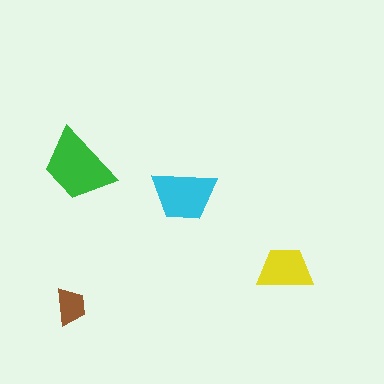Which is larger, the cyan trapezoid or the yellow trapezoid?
The cyan one.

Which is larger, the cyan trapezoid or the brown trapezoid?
The cyan one.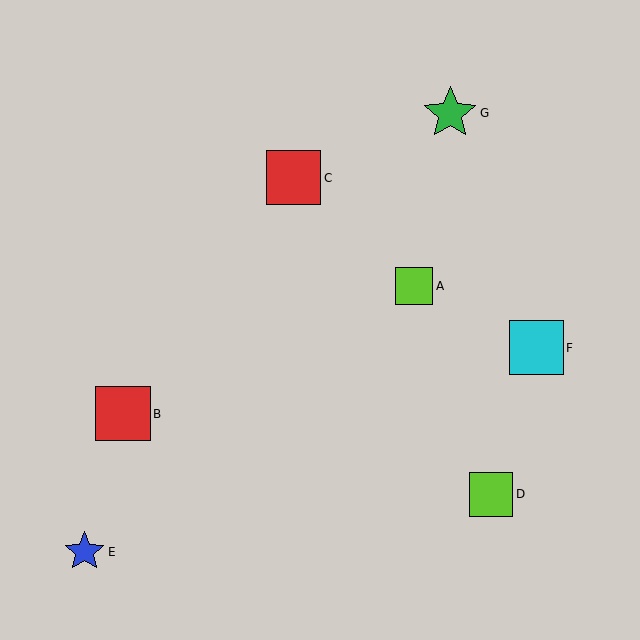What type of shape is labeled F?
Shape F is a cyan square.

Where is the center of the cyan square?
The center of the cyan square is at (536, 348).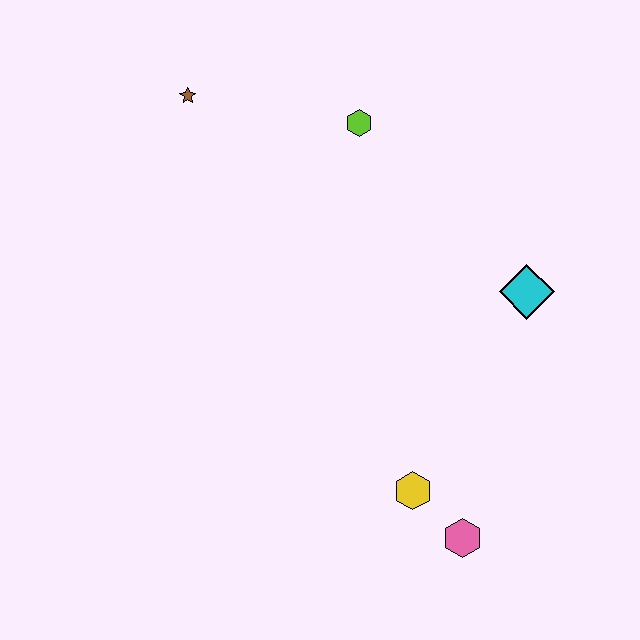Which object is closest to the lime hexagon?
The brown star is closest to the lime hexagon.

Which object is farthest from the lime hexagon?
The pink hexagon is farthest from the lime hexagon.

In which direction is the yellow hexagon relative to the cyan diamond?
The yellow hexagon is below the cyan diamond.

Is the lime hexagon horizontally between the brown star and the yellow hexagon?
Yes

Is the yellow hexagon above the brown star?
No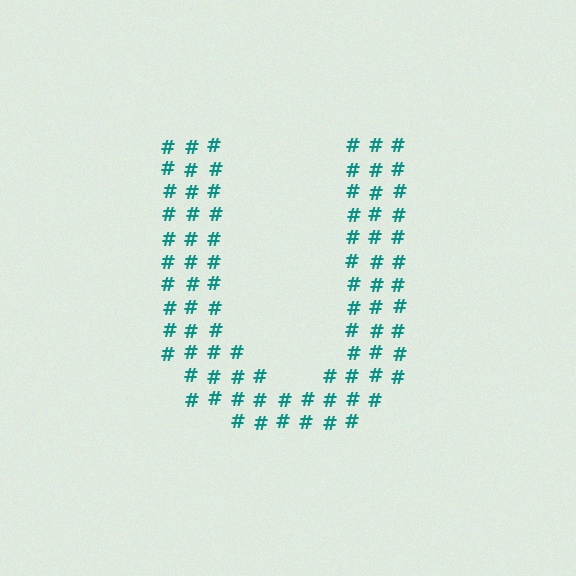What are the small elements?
The small elements are hash symbols.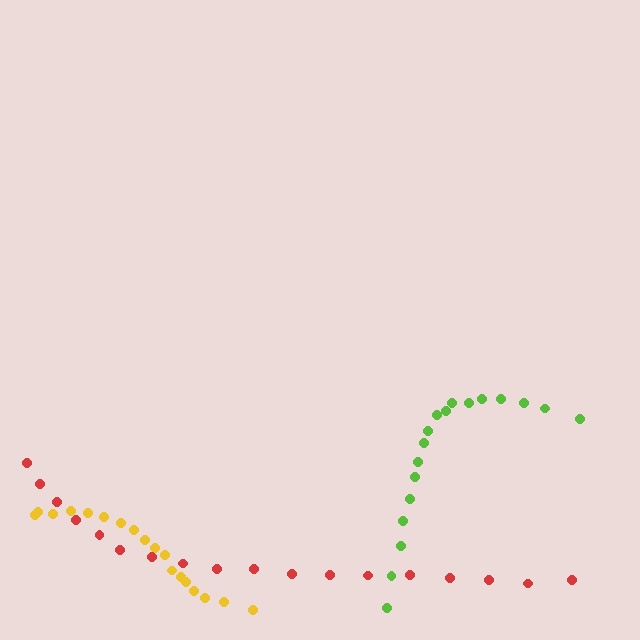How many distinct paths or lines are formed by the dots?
There are 3 distinct paths.